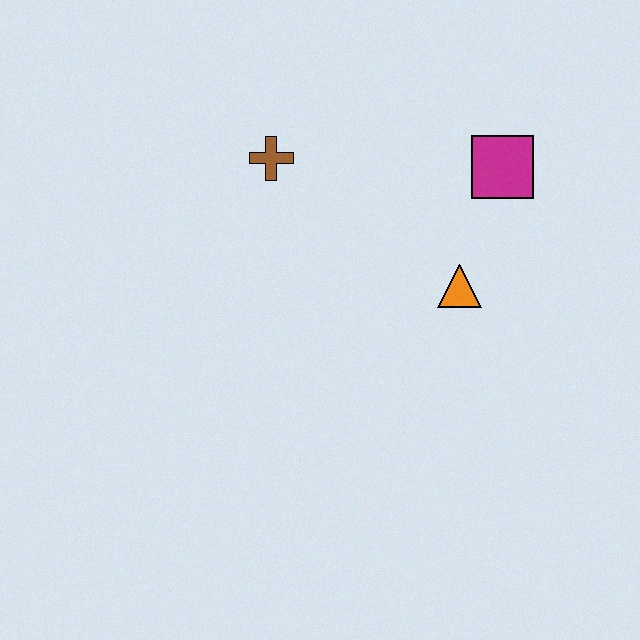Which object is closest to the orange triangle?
The magenta square is closest to the orange triangle.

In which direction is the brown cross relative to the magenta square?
The brown cross is to the left of the magenta square.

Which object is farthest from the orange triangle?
The brown cross is farthest from the orange triangle.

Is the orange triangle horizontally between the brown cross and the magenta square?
Yes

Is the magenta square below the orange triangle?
No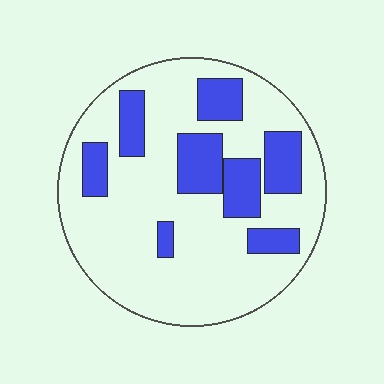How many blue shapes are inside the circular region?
8.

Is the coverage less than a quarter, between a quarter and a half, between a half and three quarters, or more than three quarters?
Between a quarter and a half.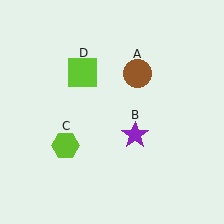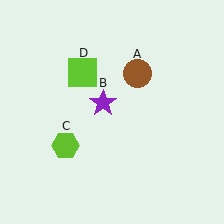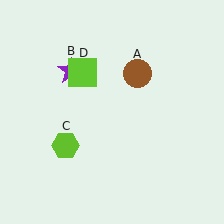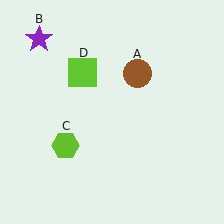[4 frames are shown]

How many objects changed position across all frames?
1 object changed position: purple star (object B).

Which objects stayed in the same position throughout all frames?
Brown circle (object A) and lime hexagon (object C) and lime square (object D) remained stationary.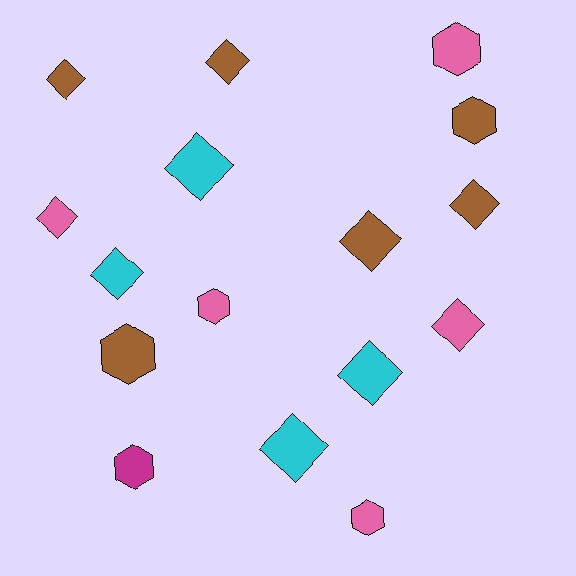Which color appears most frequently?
Brown, with 6 objects.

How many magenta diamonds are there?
There are no magenta diamonds.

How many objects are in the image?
There are 16 objects.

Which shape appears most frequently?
Diamond, with 10 objects.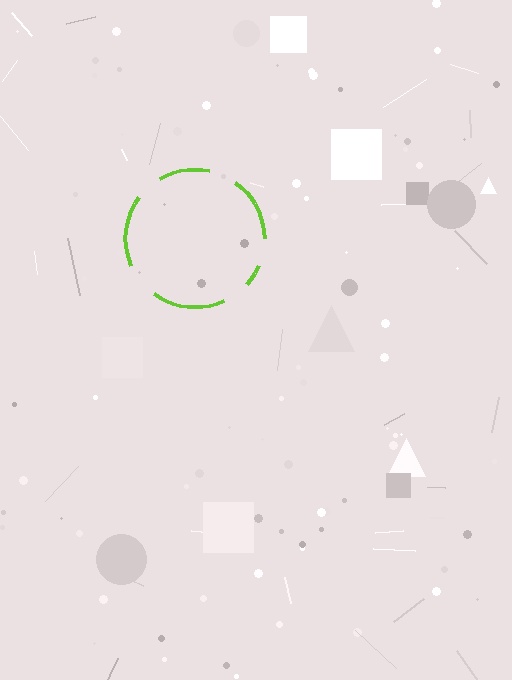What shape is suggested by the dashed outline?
The dashed outline suggests a circle.